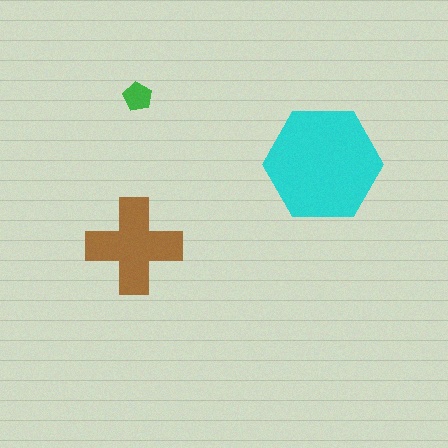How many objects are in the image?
There are 3 objects in the image.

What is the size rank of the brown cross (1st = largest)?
2nd.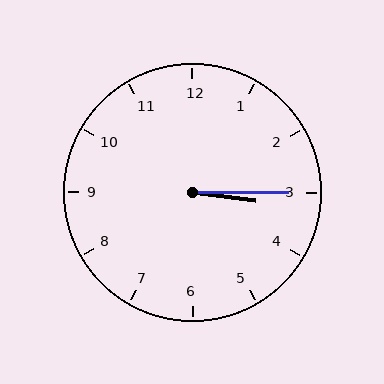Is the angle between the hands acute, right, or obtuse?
It is acute.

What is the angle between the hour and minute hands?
Approximately 8 degrees.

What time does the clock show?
3:15.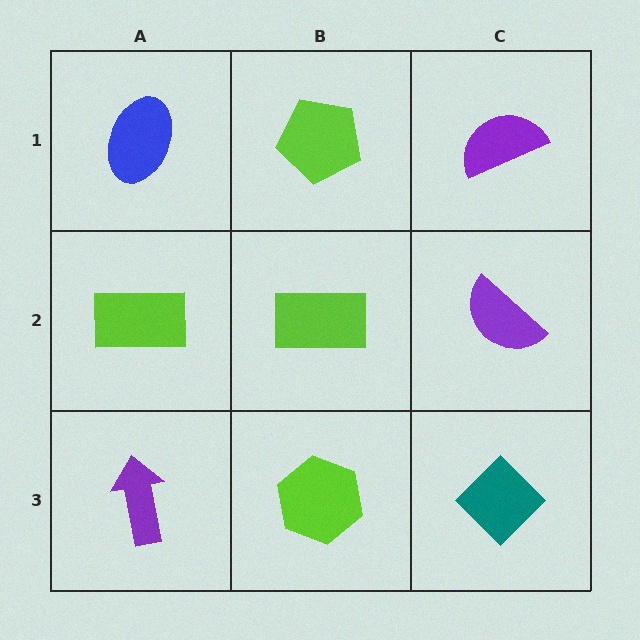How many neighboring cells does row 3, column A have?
2.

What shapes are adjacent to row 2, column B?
A lime pentagon (row 1, column B), a lime hexagon (row 3, column B), a lime rectangle (row 2, column A), a purple semicircle (row 2, column C).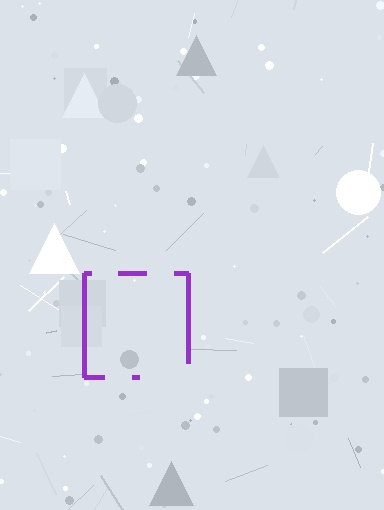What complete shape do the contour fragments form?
The contour fragments form a square.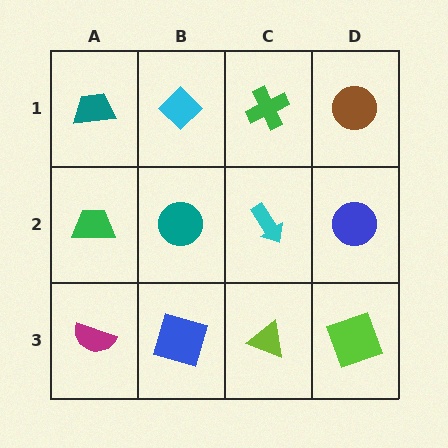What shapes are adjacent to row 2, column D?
A brown circle (row 1, column D), a lime square (row 3, column D), a cyan arrow (row 2, column C).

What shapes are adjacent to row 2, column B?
A cyan diamond (row 1, column B), a blue square (row 3, column B), a green trapezoid (row 2, column A), a cyan arrow (row 2, column C).